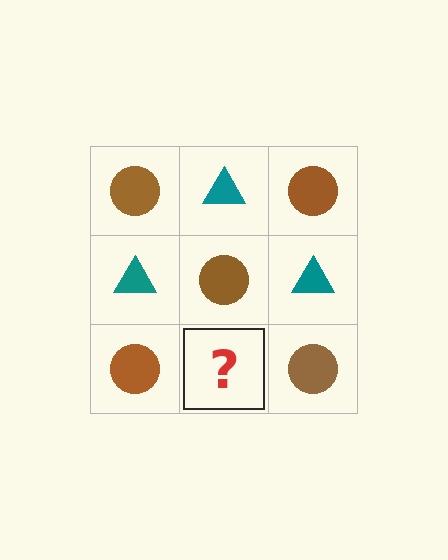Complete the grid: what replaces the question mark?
The question mark should be replaced with a teal triangle.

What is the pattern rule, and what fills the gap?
The rule is that it alternates brown circle and teal triangle in a checkerboard pattern. The gap should be filled with a teal triangle.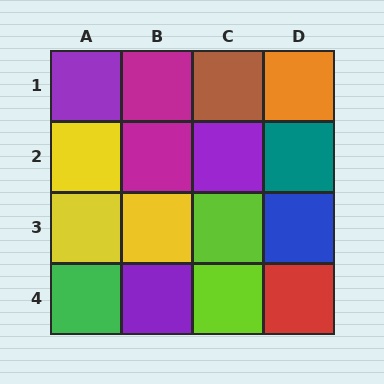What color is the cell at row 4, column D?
Red.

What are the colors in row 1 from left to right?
Purple, magenta, brown, orange.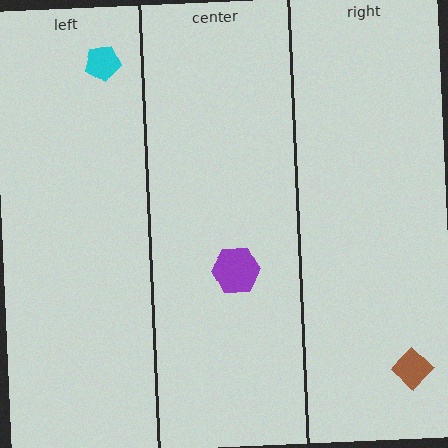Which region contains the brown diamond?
The right region.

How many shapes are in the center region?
1.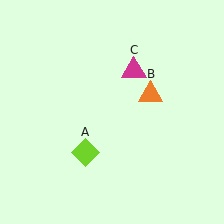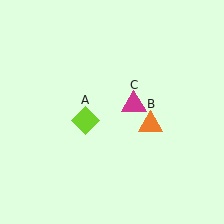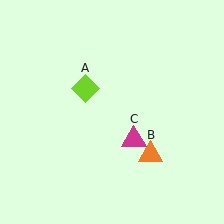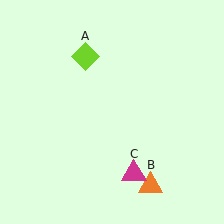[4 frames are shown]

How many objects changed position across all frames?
3 objects changed position: lime diamond (object A), orange triangle (object B), magenta triangle (object C).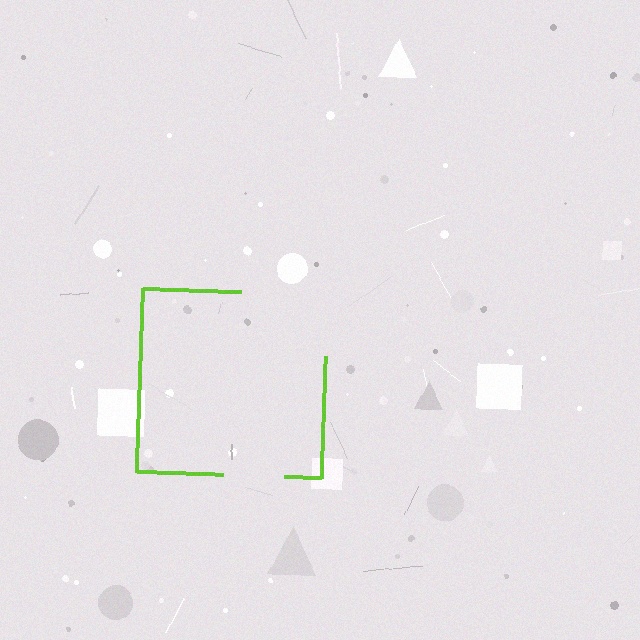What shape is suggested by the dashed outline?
The dashed outline suggests a square.